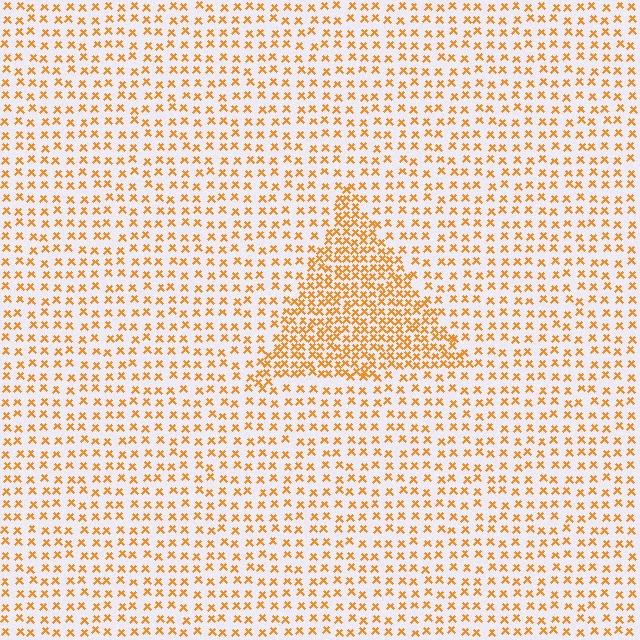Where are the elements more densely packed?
The elements are more densely packed inside the triangle boundary.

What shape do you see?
I see a triangle.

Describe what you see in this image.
The image contains small orange elements arranged at two different densities. A triangle-shaped region is visible where the elements are more densely packed than the surrounding area.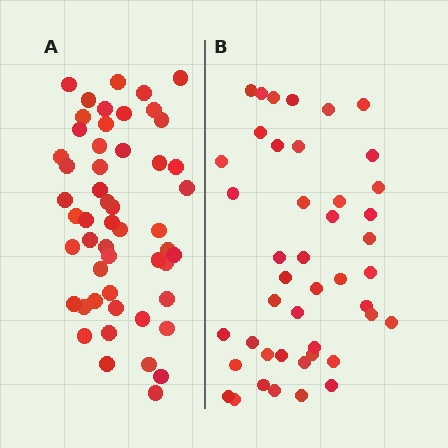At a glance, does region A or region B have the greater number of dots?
Region A (the left region) has more dots.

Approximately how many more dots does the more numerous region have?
Region A has roughly 8 or so more dots than region B.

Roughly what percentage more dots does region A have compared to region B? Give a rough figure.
About 20% more.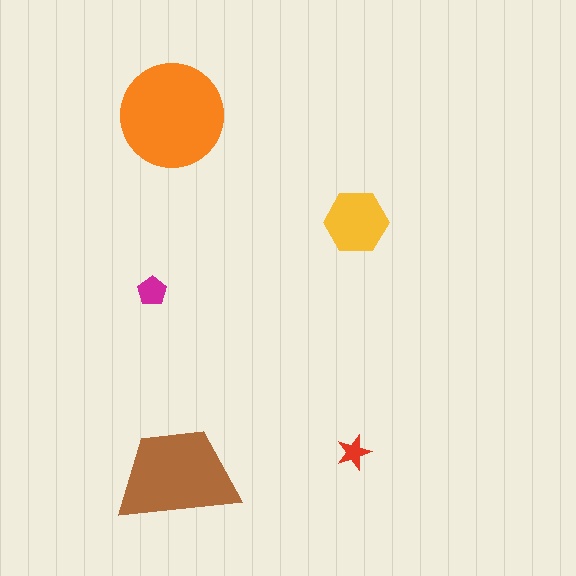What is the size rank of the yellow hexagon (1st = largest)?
3rd.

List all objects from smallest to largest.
The red star, the magenta pentagon, the yellow hexagon, the brown trapezoid, the orange circle.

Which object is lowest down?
The brown trapezoid is bottommost.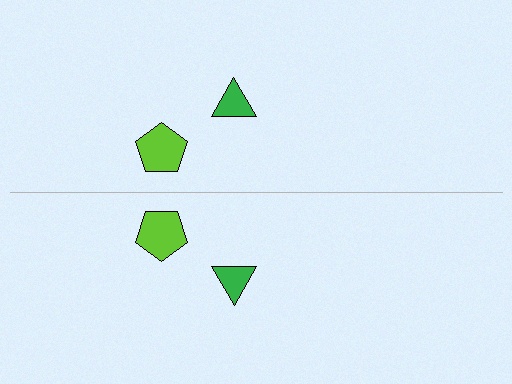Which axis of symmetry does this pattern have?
The pattern has a horizontal axis of symmetry running through the center of the image.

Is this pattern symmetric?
Yes, this pattern has bilateral (reflection) symmetry.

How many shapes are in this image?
There are 4 shapes in this image.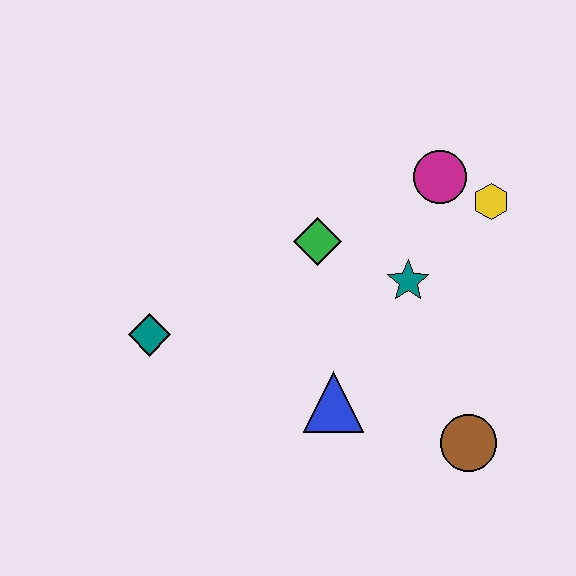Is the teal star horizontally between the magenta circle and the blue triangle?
Yes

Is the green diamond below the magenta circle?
Yes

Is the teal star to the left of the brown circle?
Yes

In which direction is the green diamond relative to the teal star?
The green diamond is to the left of the teal star.